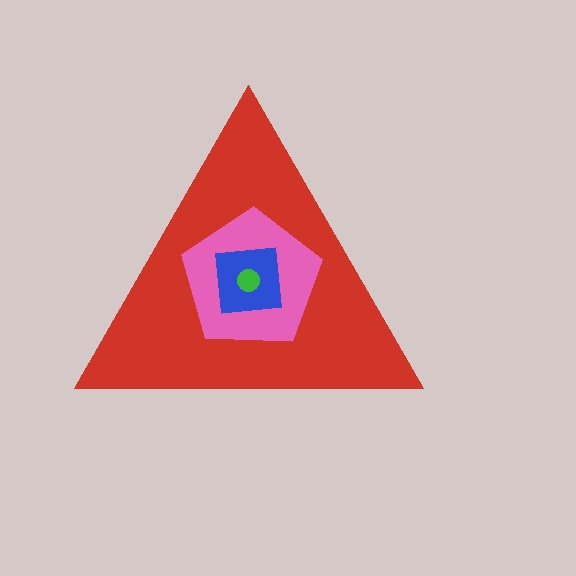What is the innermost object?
The green circle.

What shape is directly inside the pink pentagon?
The blue square.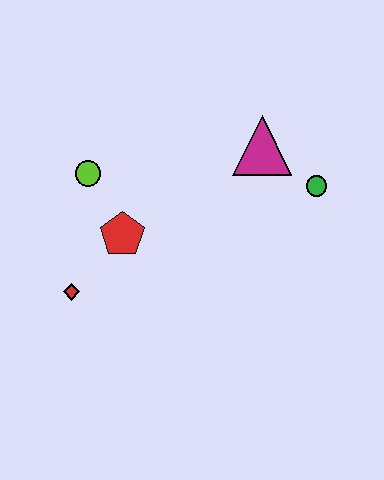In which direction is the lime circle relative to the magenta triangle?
The lime circle is to the left of the magenta triangle.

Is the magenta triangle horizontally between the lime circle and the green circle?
Yes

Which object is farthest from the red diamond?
The green circle is farthest from the red diamond.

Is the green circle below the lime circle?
Yes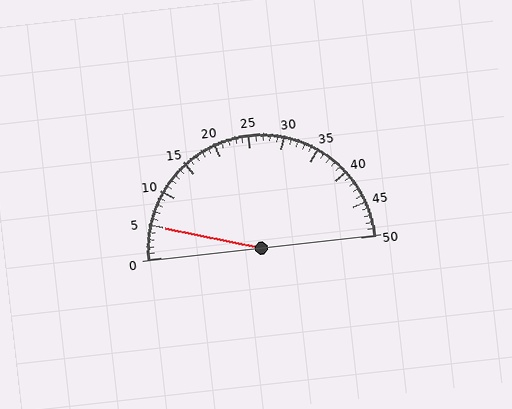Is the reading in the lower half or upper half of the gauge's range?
The reading is in the lower half of the range (0 to 50).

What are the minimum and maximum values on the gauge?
The gauge ranges from 0 to 50.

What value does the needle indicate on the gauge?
The needle indicates approximately 5.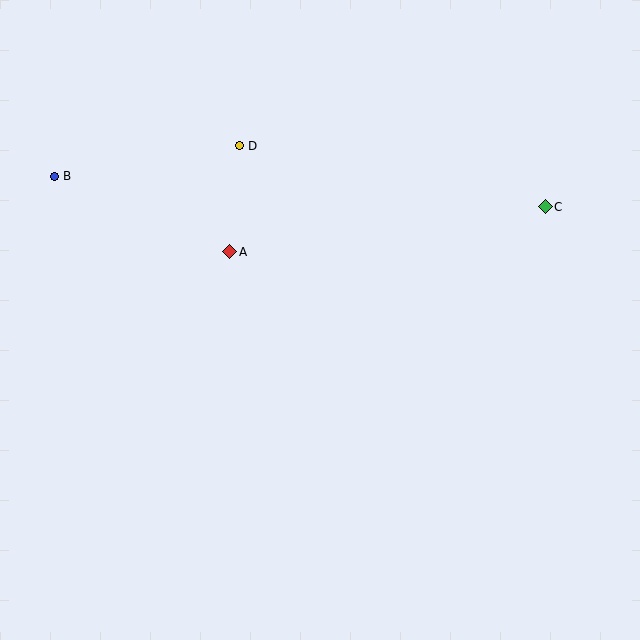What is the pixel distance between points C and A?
The distance between C and A is 319 pixels.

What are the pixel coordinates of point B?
Point B is at (54, 176).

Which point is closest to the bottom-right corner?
Point C is closest to the bottom-right corner.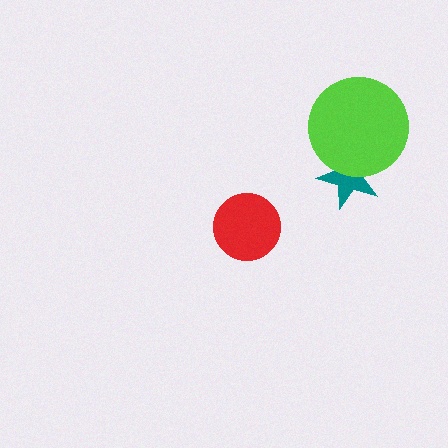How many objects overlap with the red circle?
0 objects overlap with the red circle.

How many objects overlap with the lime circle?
1 object overlaps with the lime circle.